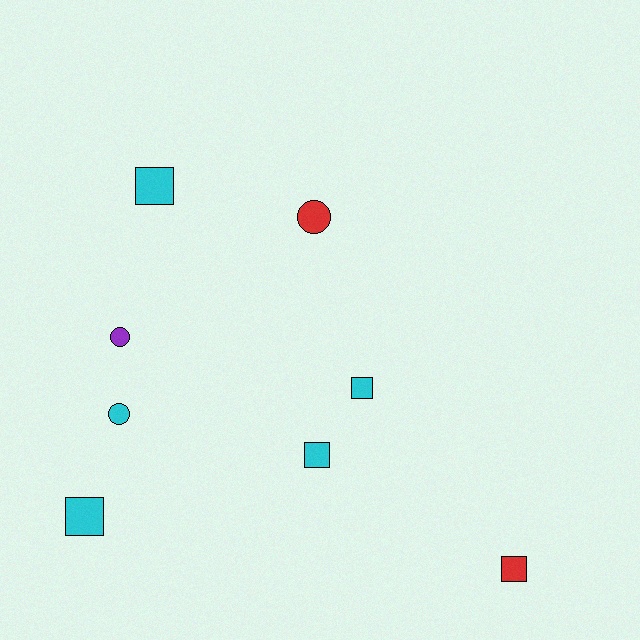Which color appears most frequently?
Cyan, with 5 objects.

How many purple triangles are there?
There are no purple triangles.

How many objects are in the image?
There are 8 objects.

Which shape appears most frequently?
Square, with 5 objects.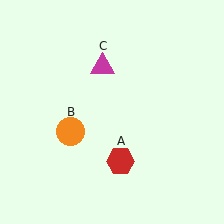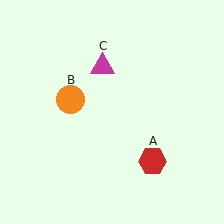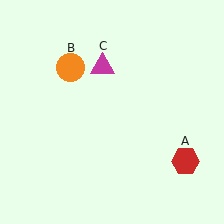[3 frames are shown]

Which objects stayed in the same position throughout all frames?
Magenta triangle (object C) remained stationary.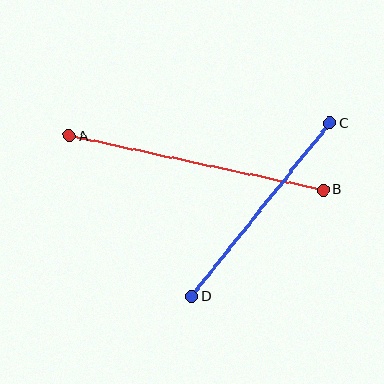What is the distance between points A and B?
The distance is approximately 259 pixels.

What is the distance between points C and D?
The distance is approximately 222 pixels.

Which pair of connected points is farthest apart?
Points A and B are farthest apart.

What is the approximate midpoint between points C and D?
The midpoint is at approximately (261, 210) pixels.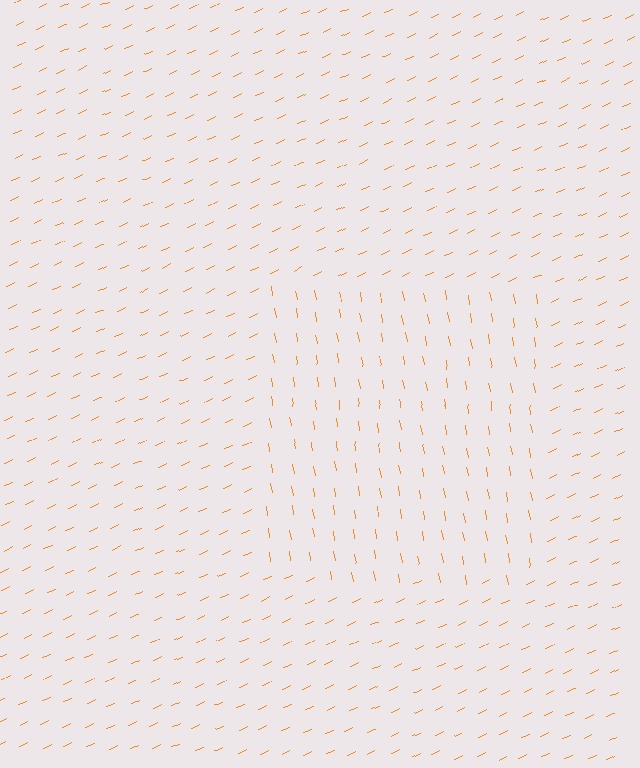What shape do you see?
I see a rectangle.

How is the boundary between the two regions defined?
The boundary is defined purely by a change in line orientation (approximately 74 degrees difference). All lines are the same color and thickness.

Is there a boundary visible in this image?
Yes, there is a texture boundary formed by a change in line orientation.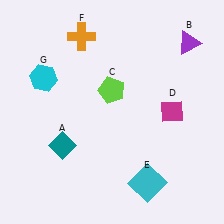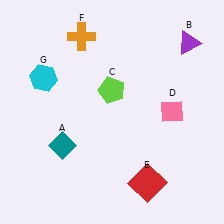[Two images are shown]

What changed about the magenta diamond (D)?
In Image 1, D is magenta. In Image 2, it changed to pink.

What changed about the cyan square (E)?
In Image 1, E is cyan. In Image 2, it changed to red.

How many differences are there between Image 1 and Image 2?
There are 2 differences between the two images.